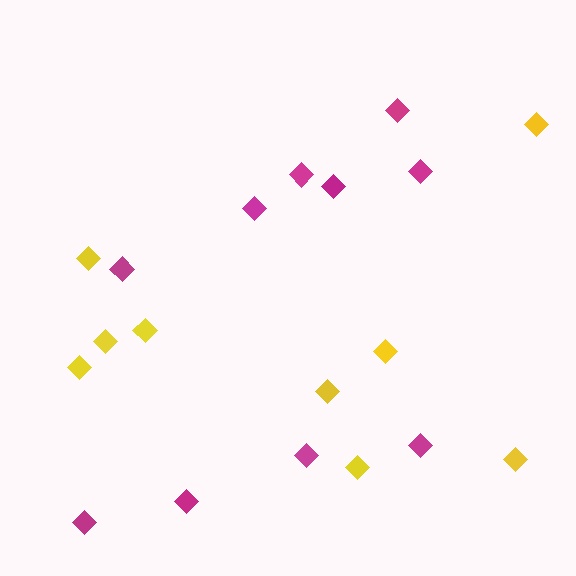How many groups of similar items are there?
There are 2 groups: one group of magenta diamonds (10) and one group of yellow diamonds (9).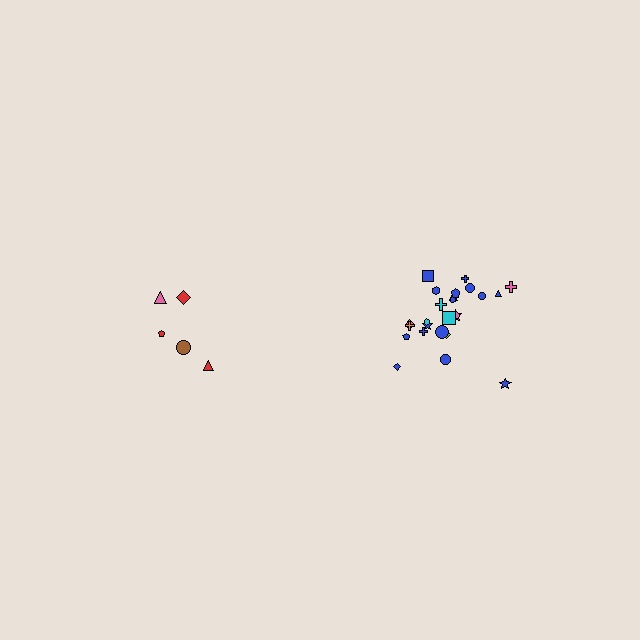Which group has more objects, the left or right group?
The right group.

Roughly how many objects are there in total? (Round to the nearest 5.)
Roughly 30 objects in total.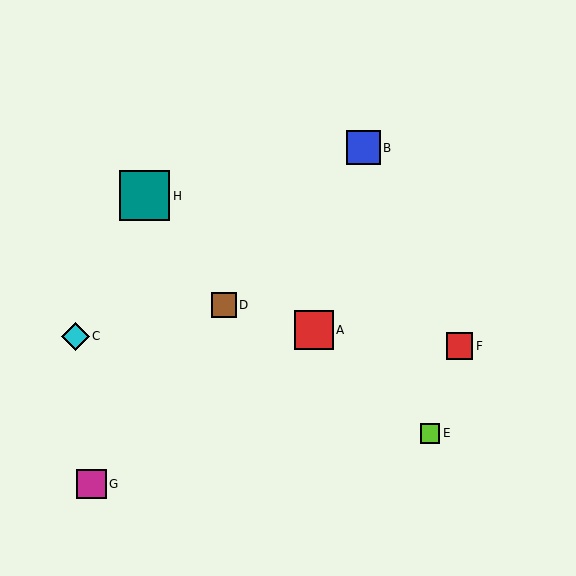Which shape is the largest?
The teal square (labeled H) is the largest.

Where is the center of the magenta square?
The center of the magenta square is at (91, 484).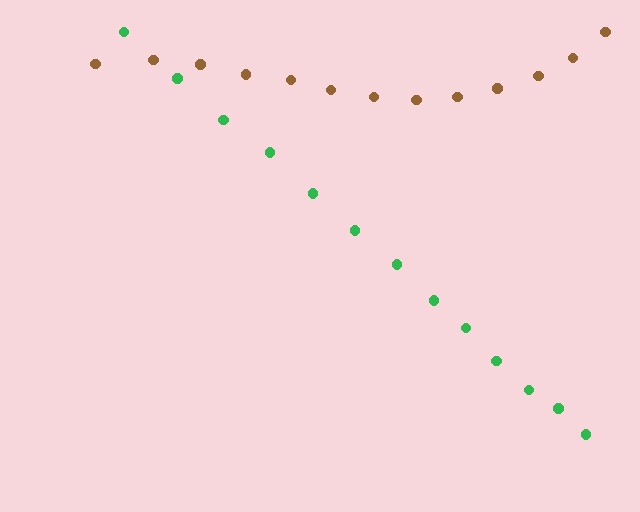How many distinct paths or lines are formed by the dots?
There are 2 distinct paths.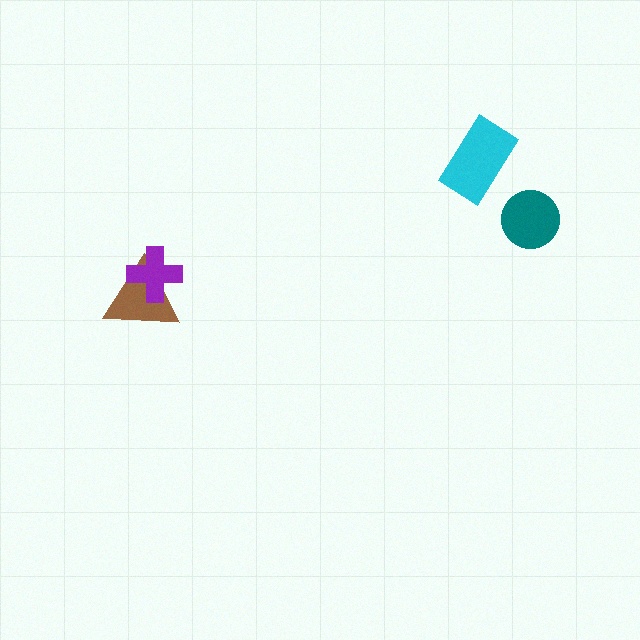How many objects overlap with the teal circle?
0 objects overlap with the teal circle.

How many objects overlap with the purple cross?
1 object overlaps with the purple cross.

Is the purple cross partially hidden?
No, no other shape covers it.